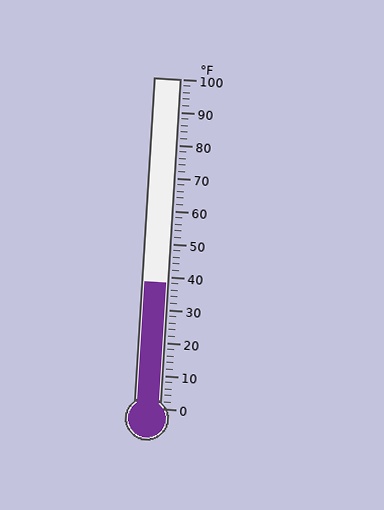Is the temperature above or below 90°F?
The temperature is below 90°F.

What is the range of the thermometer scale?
The thermometer scale ranges from 0°F to 100°F.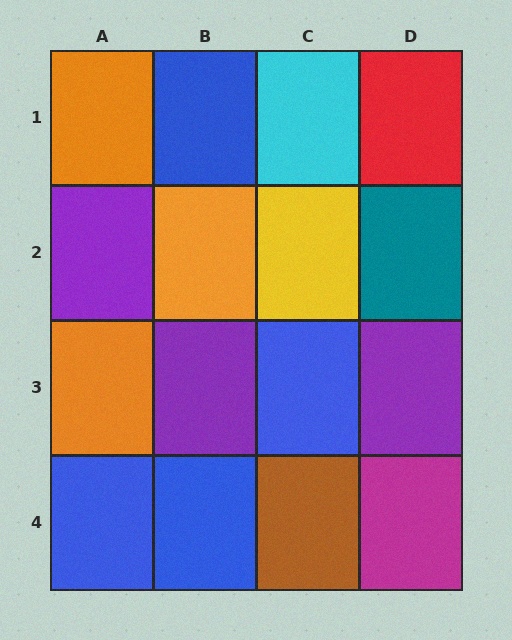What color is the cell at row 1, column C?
Cyan.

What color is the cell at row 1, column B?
Blue.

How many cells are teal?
1 cell is teal.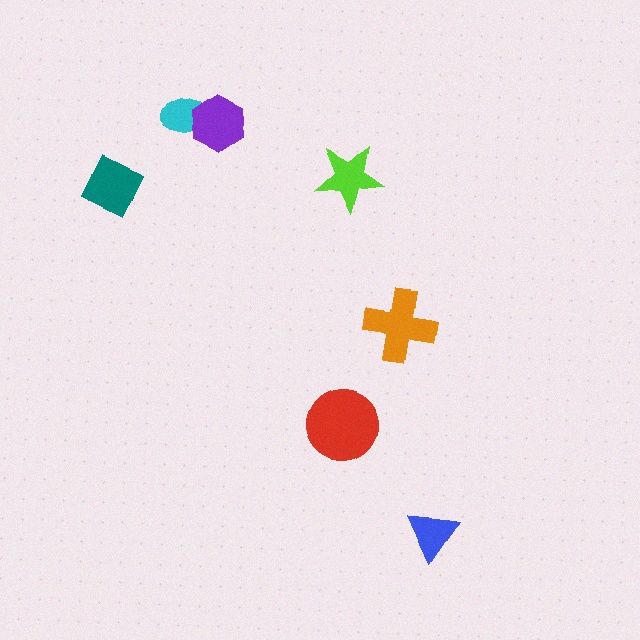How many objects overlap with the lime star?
0 objects overlap with the lime star.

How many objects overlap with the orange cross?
0 objects overlap with the orange cross.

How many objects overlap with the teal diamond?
0 objects overlap with the teal diamond.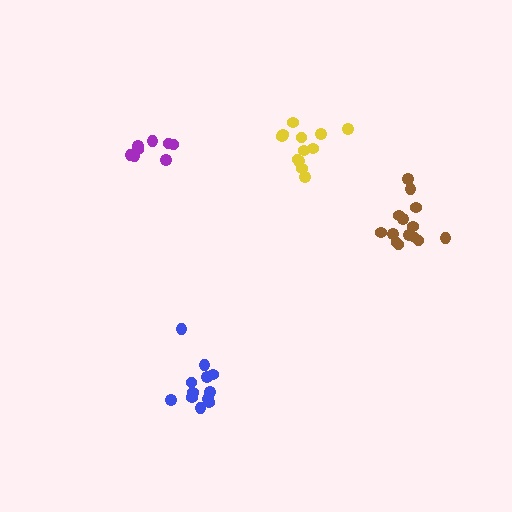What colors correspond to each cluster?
The clusters are colored: purple, yellow, blue, brown.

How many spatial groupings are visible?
There are 4 spatial groupings.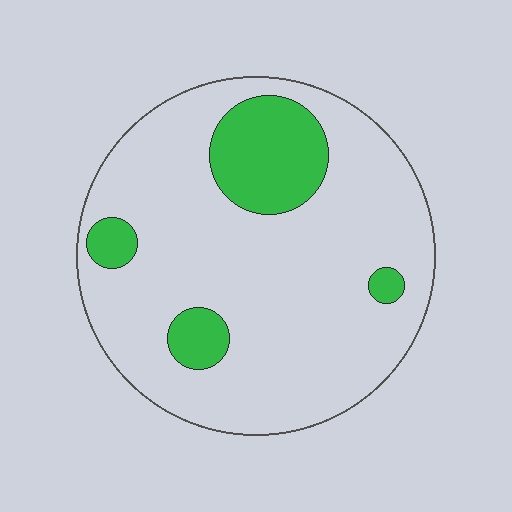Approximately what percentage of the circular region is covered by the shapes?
Approximately 15%.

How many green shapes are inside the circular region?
4.